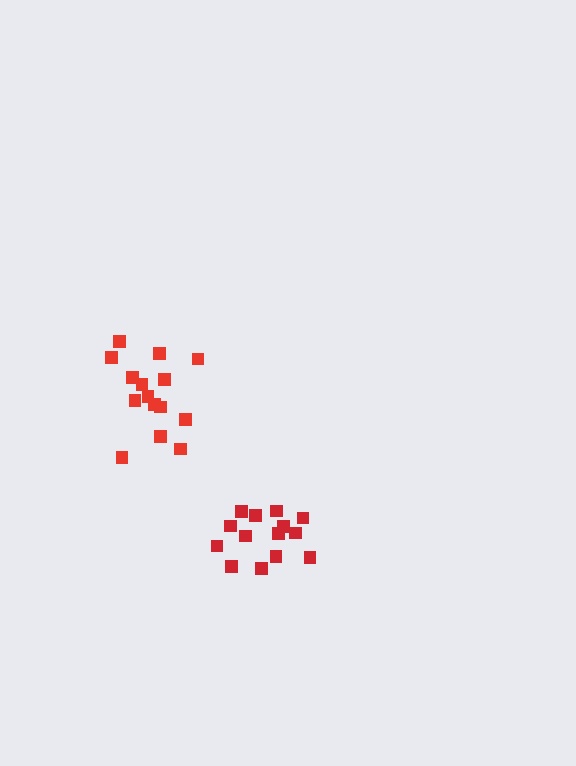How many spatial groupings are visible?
There are 2 spatial groupings.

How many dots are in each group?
Group 1: 14 dots, Group 2: 15 dots (29 total).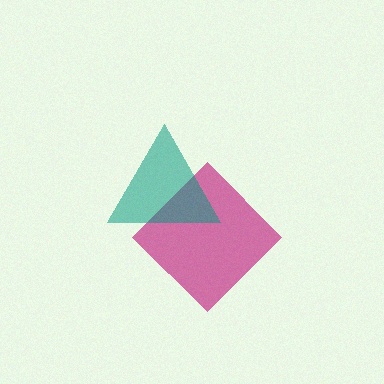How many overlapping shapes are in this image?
There are 2 overlapping shapes in the image.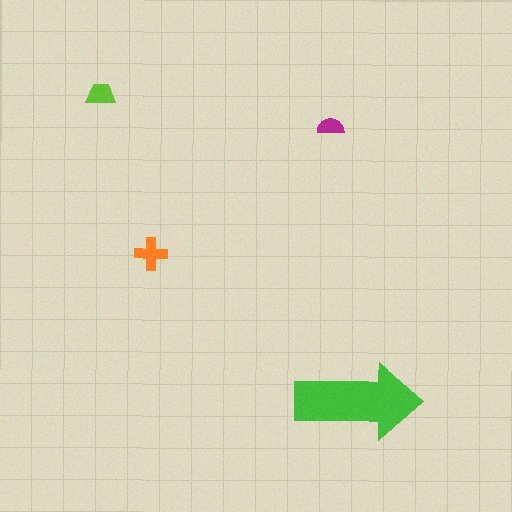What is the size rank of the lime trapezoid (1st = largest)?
3rd.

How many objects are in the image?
There are 4 objects in the image.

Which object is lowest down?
The green arrow is bottommost.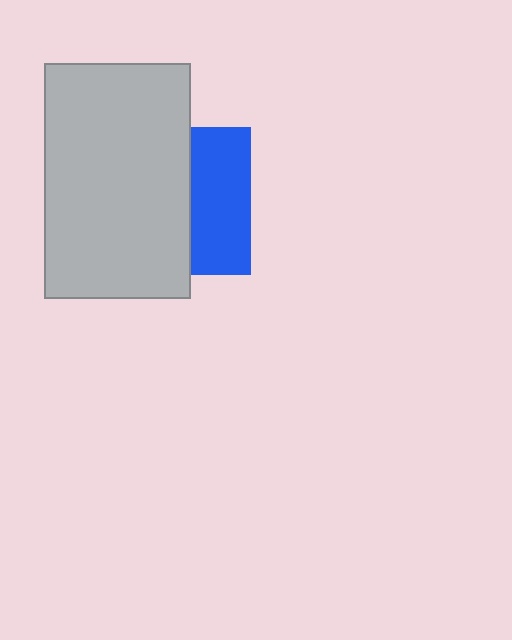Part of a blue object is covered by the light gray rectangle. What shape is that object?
It is a square.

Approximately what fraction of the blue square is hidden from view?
Roughly 60% of the blue square is hidden behind the light gray rectangle.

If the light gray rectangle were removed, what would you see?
You would see the complete blue square.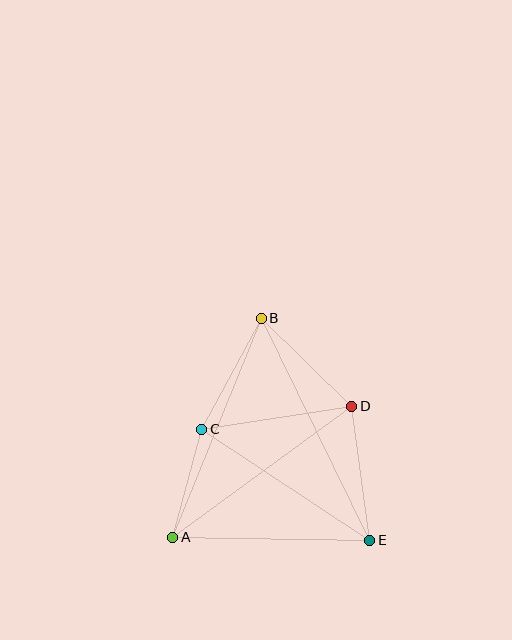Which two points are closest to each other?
Points A and C are closest to each other.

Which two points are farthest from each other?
Points B and E are farthest from each other.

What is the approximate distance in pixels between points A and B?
The distance between A and B is approximately 236 pixels.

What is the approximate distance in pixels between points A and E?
The distance between A and E is approximately 197 pixels.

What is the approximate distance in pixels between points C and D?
The distance between C and D is approximately 152 pixels.